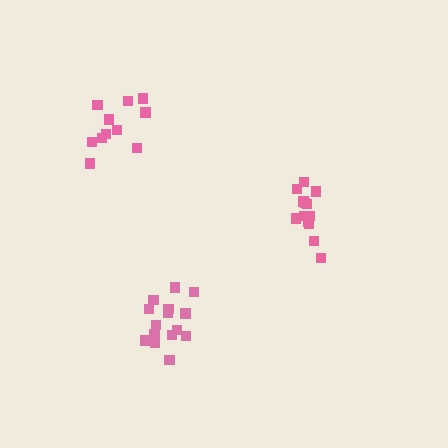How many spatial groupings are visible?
There are 3 spatial groupings.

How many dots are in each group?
Group 1: 13 dots, Group 2: 15 dots, Group 3: 11 dots (39 total).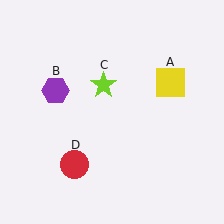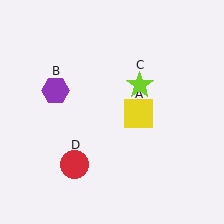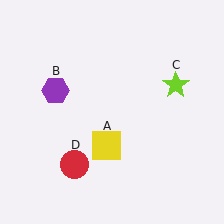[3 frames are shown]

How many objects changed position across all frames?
2 objects changed position: yellow square (object A), lime star (object C).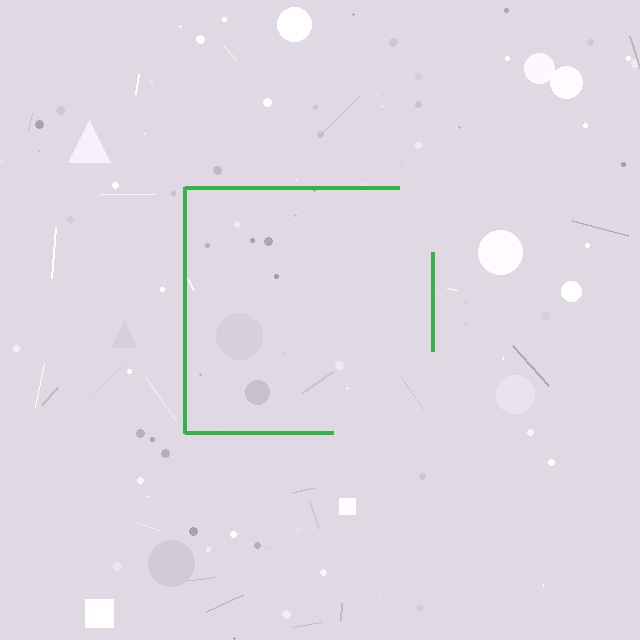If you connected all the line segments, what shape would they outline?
They would outline a square.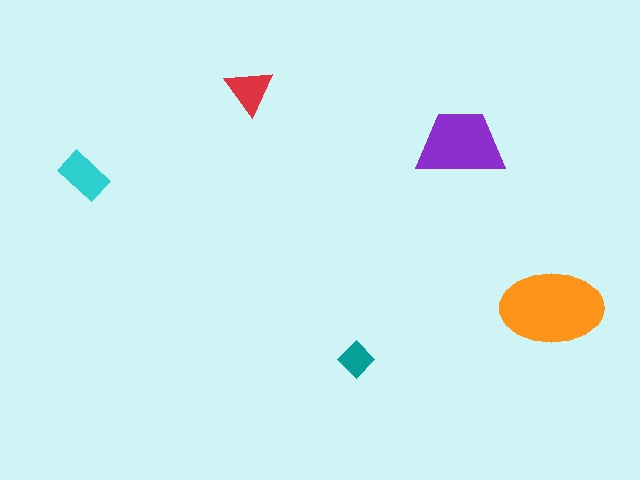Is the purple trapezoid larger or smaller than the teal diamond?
Larger.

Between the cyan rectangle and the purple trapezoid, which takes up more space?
The purple trapezoid.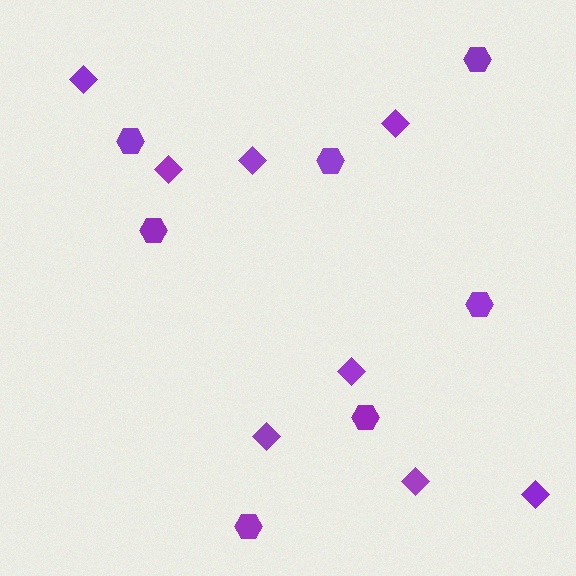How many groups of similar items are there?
There are 2 groups: one group of diamonds (8) and one group of hexagons (7).